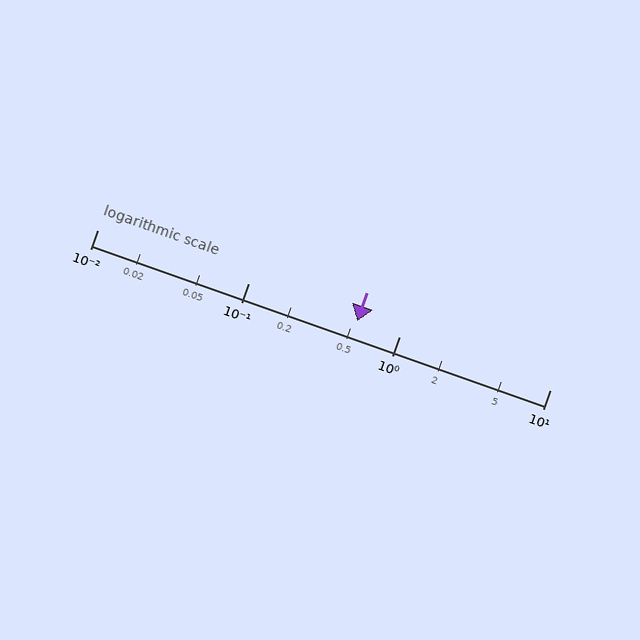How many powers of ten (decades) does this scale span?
The scale spans 3 decades, from 0.01 to 10.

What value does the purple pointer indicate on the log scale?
The pointer indicates approximately 0.53.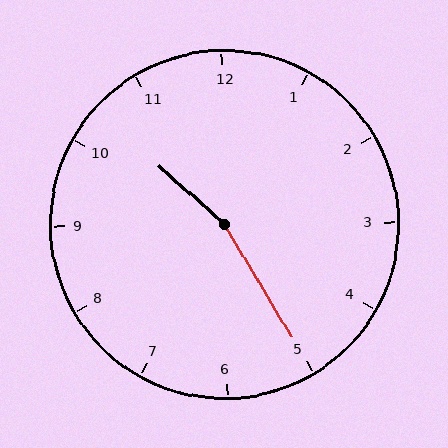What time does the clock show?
10:25.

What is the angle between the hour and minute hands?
Approximately 162 degrees.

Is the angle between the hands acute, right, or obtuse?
It is obtuse.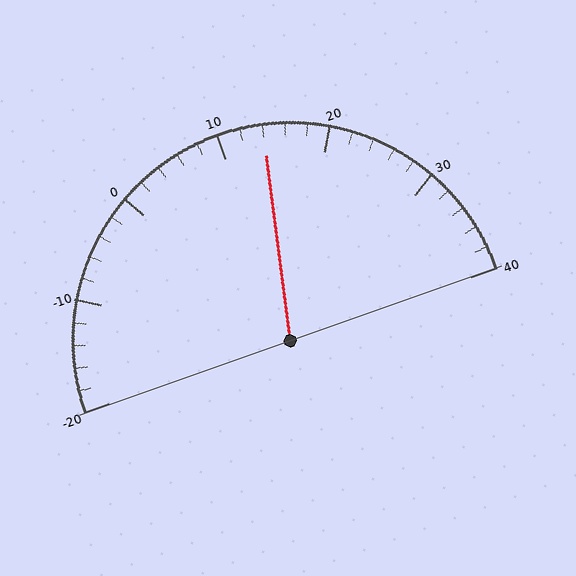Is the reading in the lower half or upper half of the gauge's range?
The reading is in the upper half of the range (-20 to 40).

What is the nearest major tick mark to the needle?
The nearest major tick mark is 10.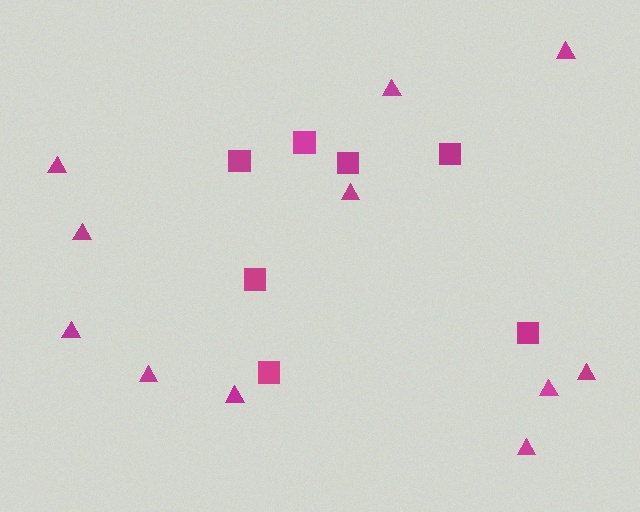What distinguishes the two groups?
There are 2 groups: one group of triangles (11) and one group of squares (7).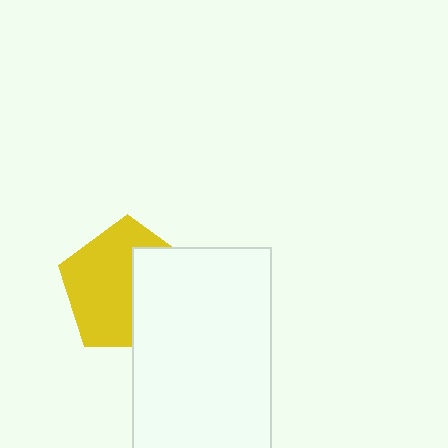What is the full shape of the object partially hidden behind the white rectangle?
The partially hidden object is a yellow pentagon.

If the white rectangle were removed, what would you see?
You would see the complete yellow pentagon.